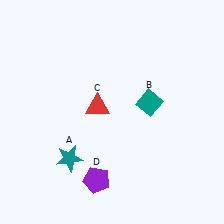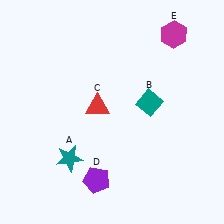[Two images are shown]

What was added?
A magenta hexagon (E) was added in Image 2.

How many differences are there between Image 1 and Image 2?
There is 1 difference between the two images.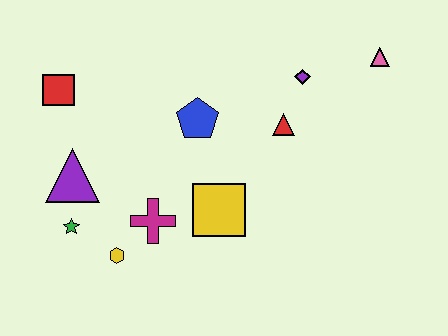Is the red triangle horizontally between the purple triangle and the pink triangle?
Yes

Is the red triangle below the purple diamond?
Yes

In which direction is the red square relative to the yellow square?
The red square is to the left of the yellow square.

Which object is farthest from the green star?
The pink triangle is farthest from the green star.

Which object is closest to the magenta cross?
The yellow hexagon is closest to the magenta cross.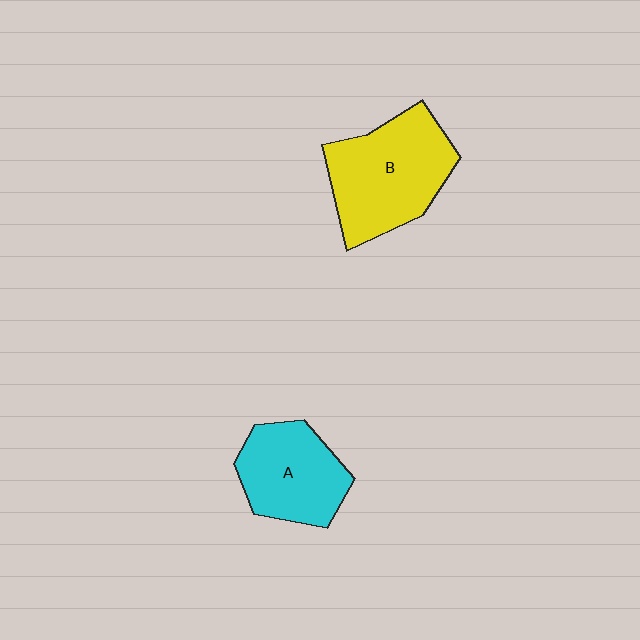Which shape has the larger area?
Shape B (yellow).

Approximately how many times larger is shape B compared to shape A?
Approximately 1.3 times.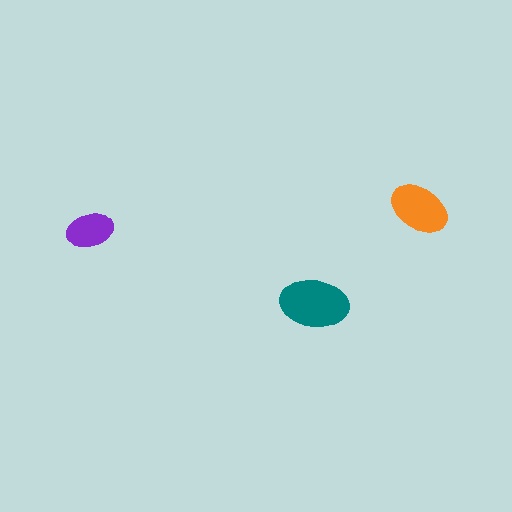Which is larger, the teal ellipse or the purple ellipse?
The teal one.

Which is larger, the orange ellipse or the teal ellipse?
The teal one.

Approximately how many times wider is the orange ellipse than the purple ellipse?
About 1.5 times wider.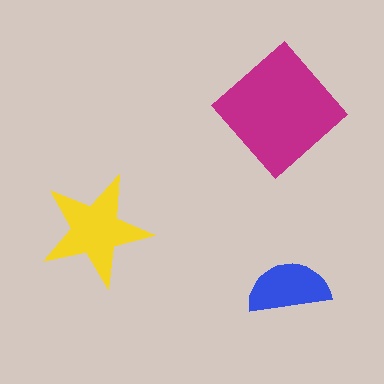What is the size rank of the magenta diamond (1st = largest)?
1st.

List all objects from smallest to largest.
The blue semicircle, the yellow star, the magenta diamond.